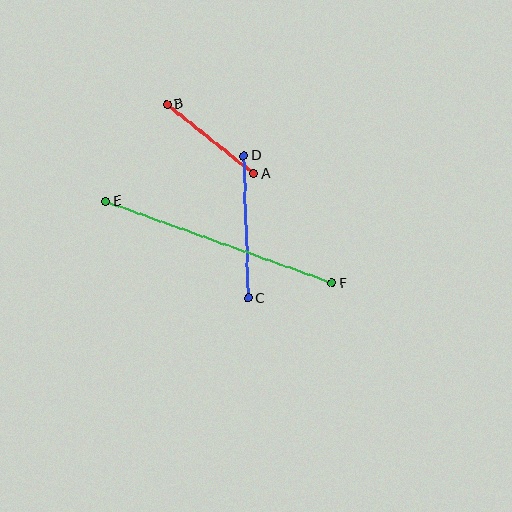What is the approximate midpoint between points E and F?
The midpoint is at approximately (219, 242) pixels.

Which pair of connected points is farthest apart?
Points E and F are farthest apart.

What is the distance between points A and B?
The distance is approximately 111 pixels.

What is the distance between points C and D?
The distance is approximately 142 pixels.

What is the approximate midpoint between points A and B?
The midpoint is at approximately (210, 139) pixels.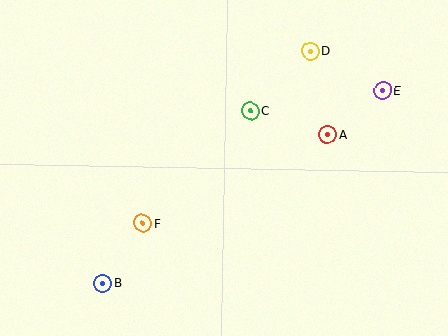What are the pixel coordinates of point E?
Point E is at (383, 91).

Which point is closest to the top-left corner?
Point F is closest to the top-left corner.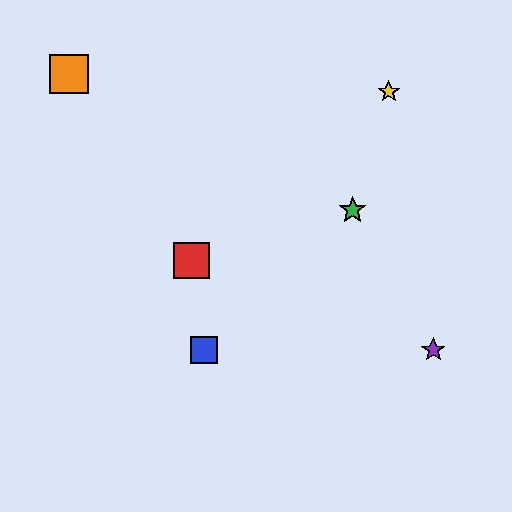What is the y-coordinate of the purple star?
The purple star is at y≈350.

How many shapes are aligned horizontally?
2 shapes (the blue square, the purple star) are aligned horizontally.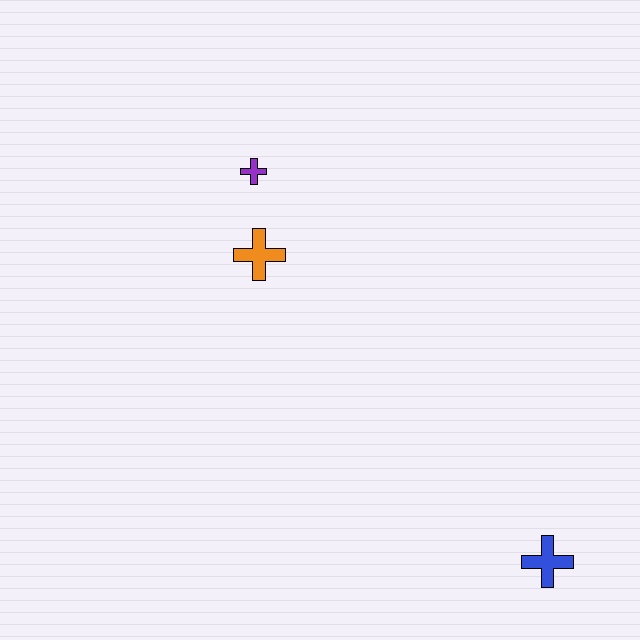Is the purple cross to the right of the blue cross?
No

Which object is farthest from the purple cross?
The blue cross is farthest from the purple cross.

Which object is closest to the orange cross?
The purple cross is closest to the orange cross.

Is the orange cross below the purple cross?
Yes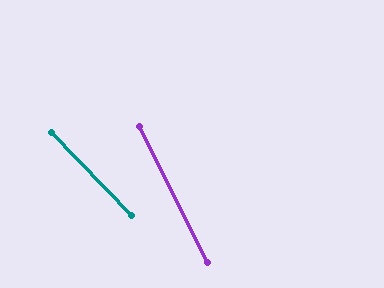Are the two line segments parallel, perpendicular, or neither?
Neither parallel nor perpendicular — they differ by about 17°.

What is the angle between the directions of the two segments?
Approximately 17 degrees.